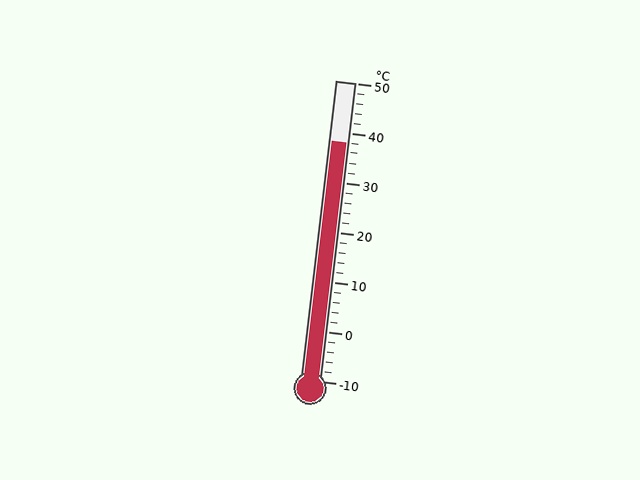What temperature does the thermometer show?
The thermometer shows approximately 38°C.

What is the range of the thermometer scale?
The thermometer scale ranges from -10°C to 50°C.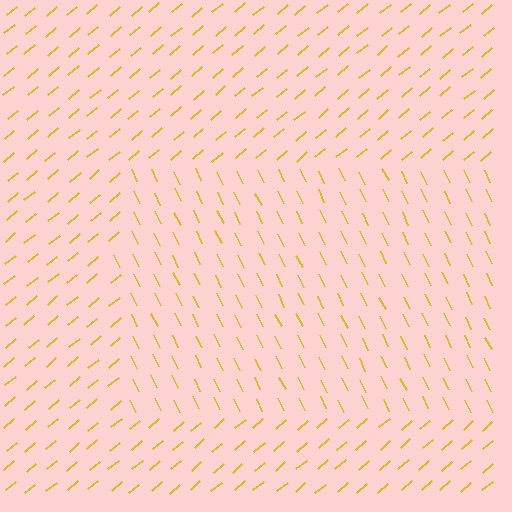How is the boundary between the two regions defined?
The boundary is defined purely by a change in line orientation (approximately 76 degrees difference). All lines are the same color and thickness.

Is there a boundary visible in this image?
Yes, there is a texture boundary formed by a change in line orientation.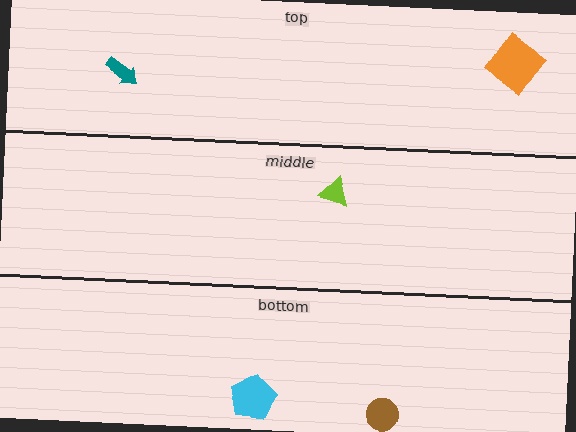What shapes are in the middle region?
The lime triangle.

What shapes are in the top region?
The teal arrow, the orange diamond.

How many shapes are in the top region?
2.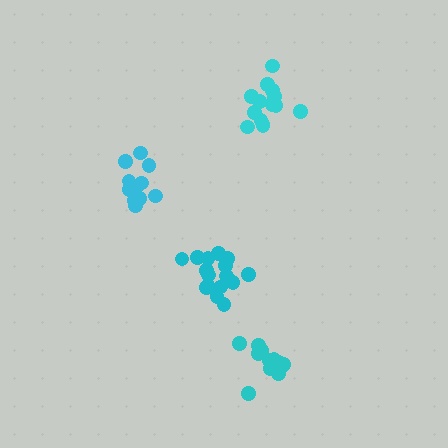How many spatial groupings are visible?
There are 4 spatial groupings.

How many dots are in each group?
Group 1: 14 dots, Group 2: 12 dots, Group 3: 16 dots, Group 4: 12 dots (54 total).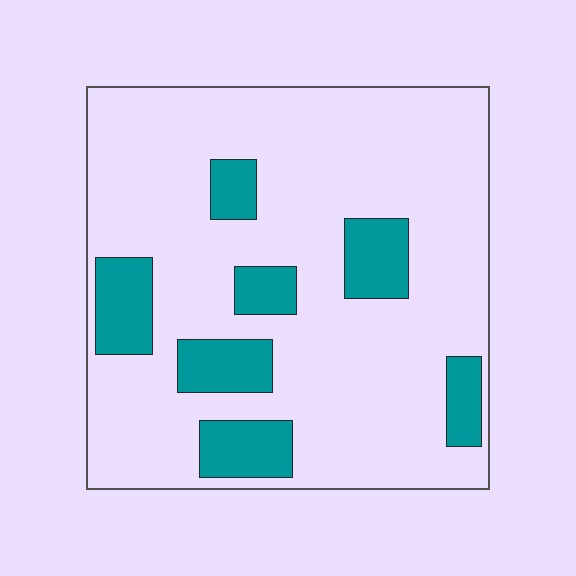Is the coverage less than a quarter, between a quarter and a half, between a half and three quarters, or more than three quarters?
Less than a quarter.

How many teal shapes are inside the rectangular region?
7.